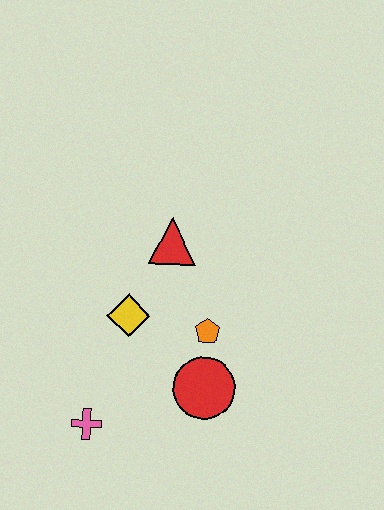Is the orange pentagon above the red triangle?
No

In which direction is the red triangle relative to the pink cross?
The red triangle is above the pink cross.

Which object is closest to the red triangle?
The yellow diamond is closest to the red triangle.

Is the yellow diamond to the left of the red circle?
Yes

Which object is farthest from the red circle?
The red triangle is farthest from the red circle.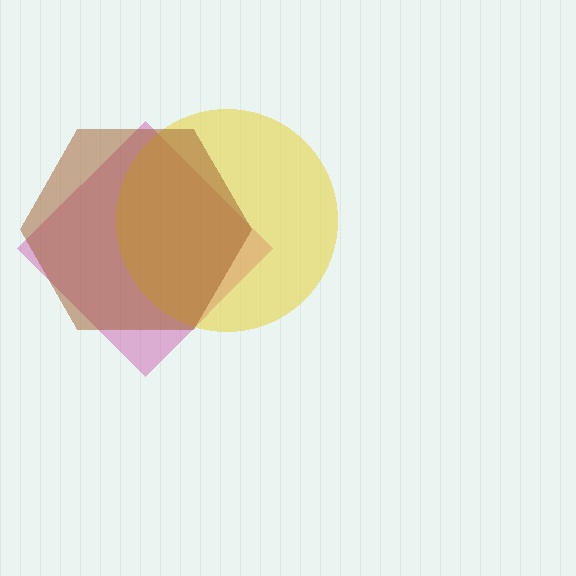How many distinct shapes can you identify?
There are 3 distinct shapes: a magenta diamond, a yellow circle, a brown hexagon.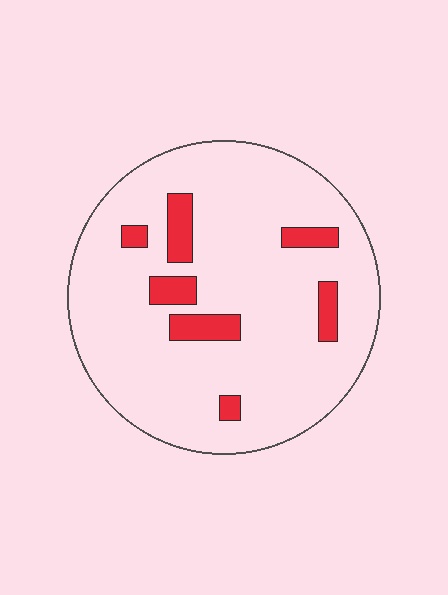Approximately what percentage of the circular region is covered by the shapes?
Approximately 10%.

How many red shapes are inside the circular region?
7.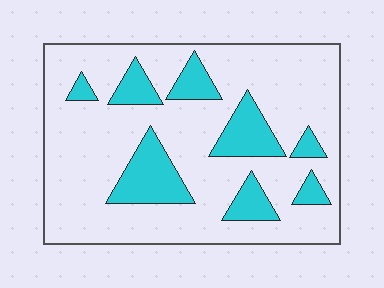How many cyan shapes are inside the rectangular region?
8.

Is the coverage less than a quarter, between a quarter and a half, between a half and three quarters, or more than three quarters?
Less than a quarter.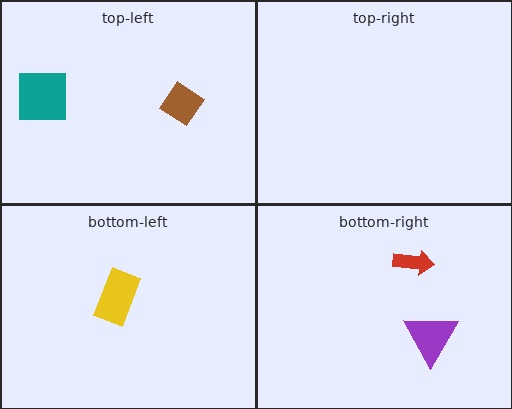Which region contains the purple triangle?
The bottom-right region.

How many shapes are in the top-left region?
2.